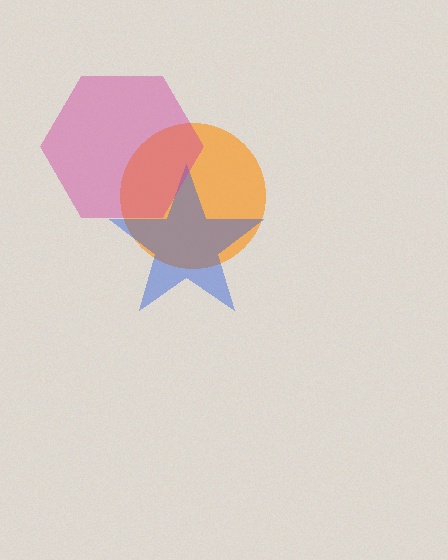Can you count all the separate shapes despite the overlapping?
Yes, there are 3 separate shapes.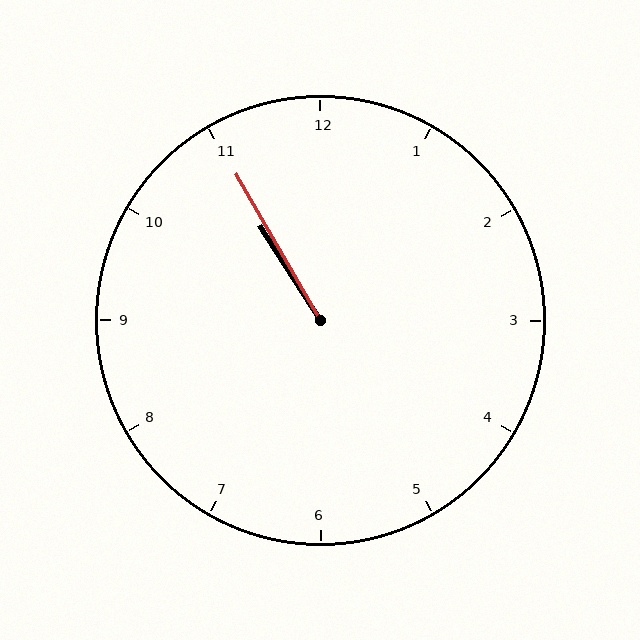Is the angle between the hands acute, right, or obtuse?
It is acute.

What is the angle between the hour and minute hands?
Approximately 2 degrees.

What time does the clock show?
10:55.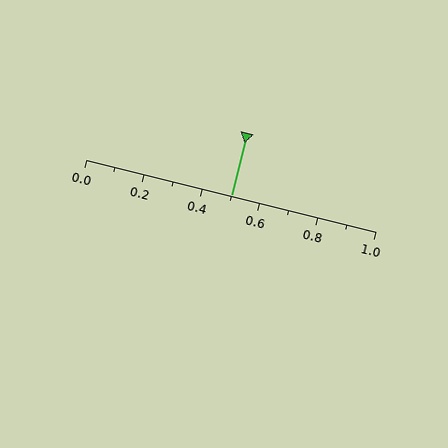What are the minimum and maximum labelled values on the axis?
The axis runs from 0.0 to 1.0.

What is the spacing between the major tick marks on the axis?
The major ticks are spaced 0.2 apart.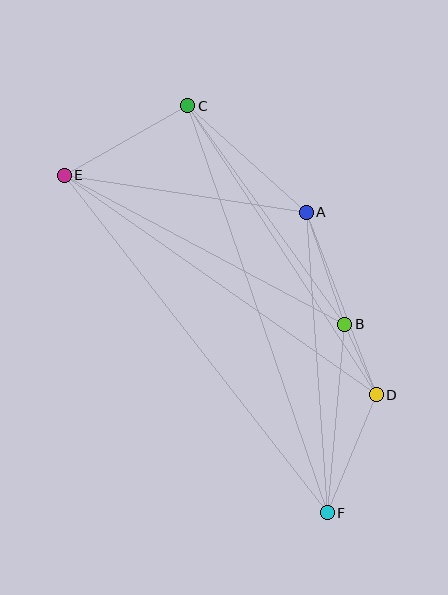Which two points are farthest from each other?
Points C and F are farthest from each other.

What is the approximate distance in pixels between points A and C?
The distance between A and C is approximately 159 pixels.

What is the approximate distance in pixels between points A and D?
The distance between A and D is approximately 196 pixels.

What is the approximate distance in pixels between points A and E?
The distance between A and E is approximately 245 pixels.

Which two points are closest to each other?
Points B and D are closest to each other.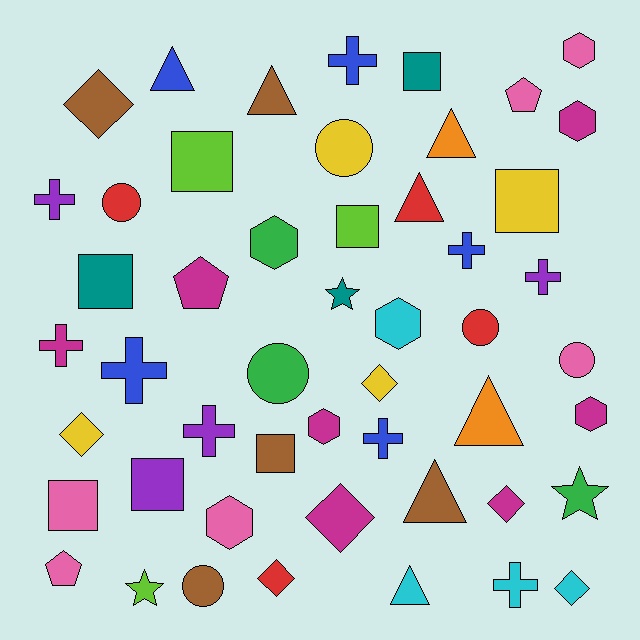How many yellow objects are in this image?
There are 4 yellow objects.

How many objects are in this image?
There are 50 objects.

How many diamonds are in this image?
There are 7 diamonds.